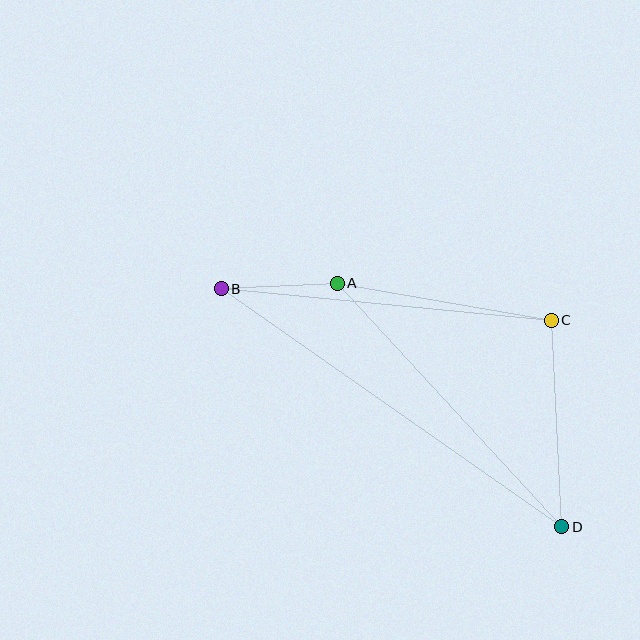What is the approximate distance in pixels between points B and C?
The distance between B and C is approximately 332 pixels.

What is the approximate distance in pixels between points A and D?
The distance between A and D is approximately 331 pixels.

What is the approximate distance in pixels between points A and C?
The distance between A and C is approximately 217 pixels.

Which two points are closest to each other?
Points A and B are closest to each other.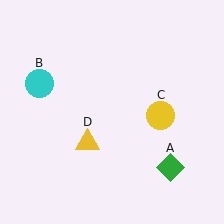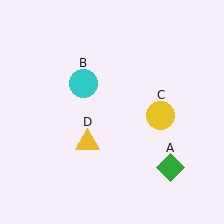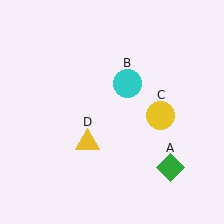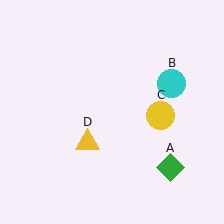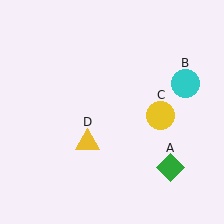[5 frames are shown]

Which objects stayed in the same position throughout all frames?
Green diamond (object A) and yellow circle (object C) and yellow triangle (object D) remained stationary.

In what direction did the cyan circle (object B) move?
The cyan circle (object B) moved right.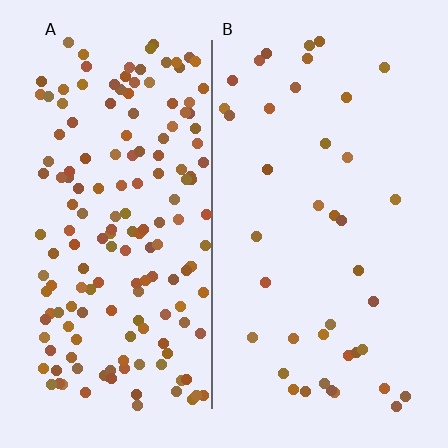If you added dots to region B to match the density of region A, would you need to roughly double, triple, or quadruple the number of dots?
Approximately quadruple.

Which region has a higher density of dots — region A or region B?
A (the left).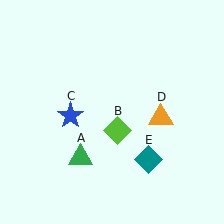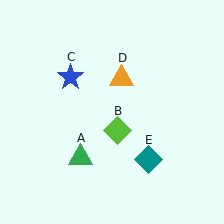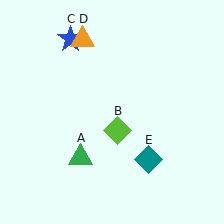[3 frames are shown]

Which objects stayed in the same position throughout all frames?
Green triangle (object A) and lime diamond (object B) and teal diamond (object E) remained stationary.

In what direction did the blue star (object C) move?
The blue star (object C) moved up.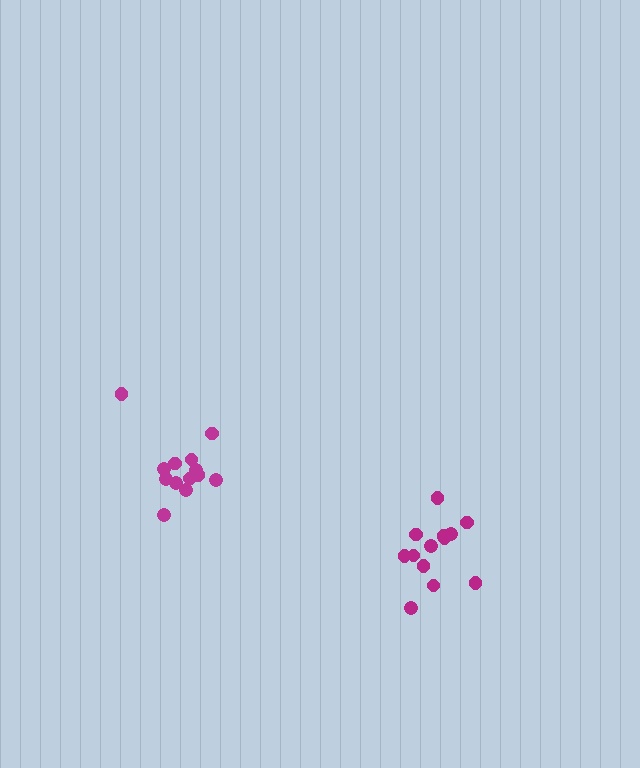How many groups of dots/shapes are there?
There are 2 groups.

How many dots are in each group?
Group 1: 13 dots, Group 2: 13 dots (26 total).